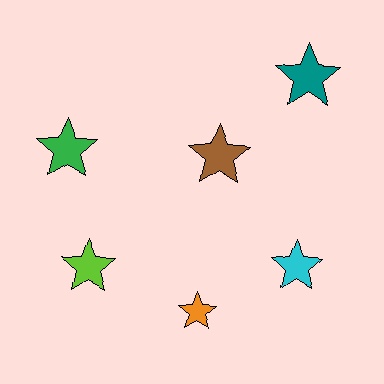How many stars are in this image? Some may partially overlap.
There are 6 stars.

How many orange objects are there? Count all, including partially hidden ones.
There is 1 orange object.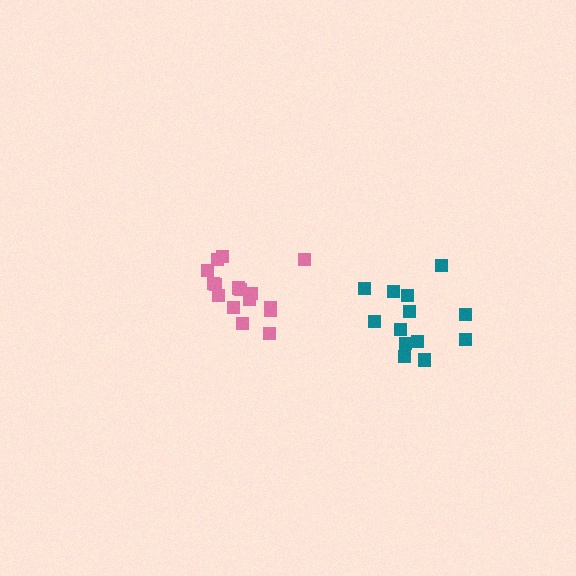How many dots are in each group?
Group 1: 13 dots, Group 2: 16 dots (29 total).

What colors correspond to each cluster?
The clusters are colored: teal, pink.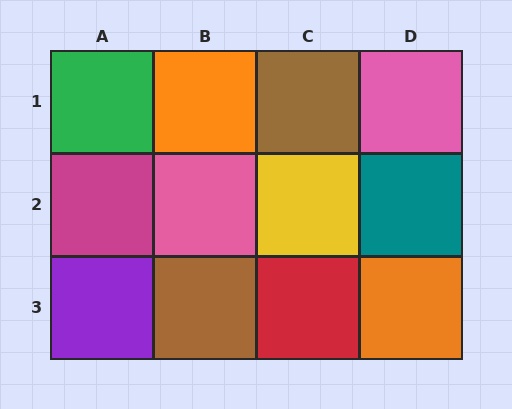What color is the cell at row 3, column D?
Orange.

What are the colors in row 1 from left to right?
Green, orange, brown, pink.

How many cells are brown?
2 cells are brown.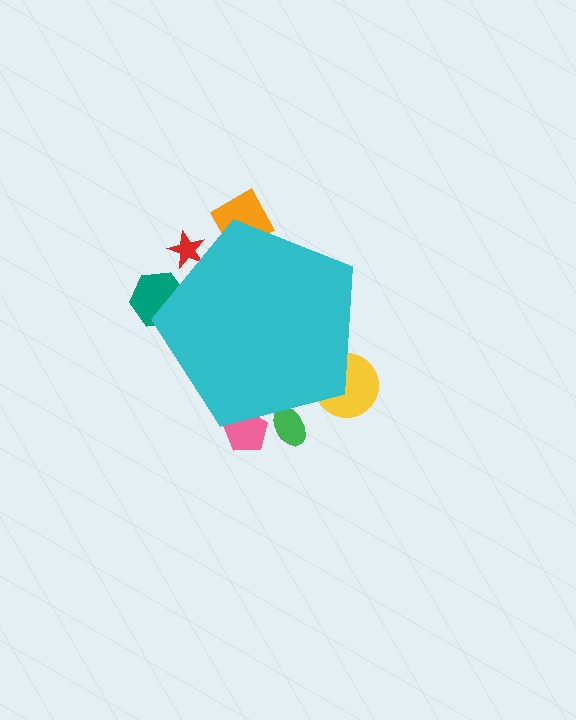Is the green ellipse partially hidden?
Yes, the green ellipse is partially hidden behind the cyan pentagon.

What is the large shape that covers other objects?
A cyan pentagon.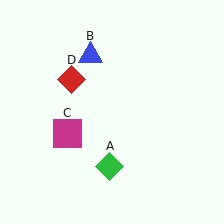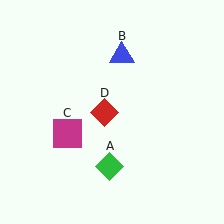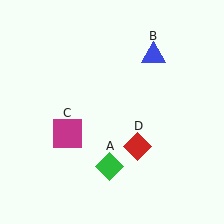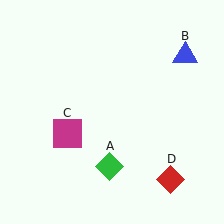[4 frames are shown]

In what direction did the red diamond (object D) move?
The red diamond (object D) moved down and to the right.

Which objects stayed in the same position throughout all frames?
Green diamond (object A) and magenta square (object C) remained stationary.